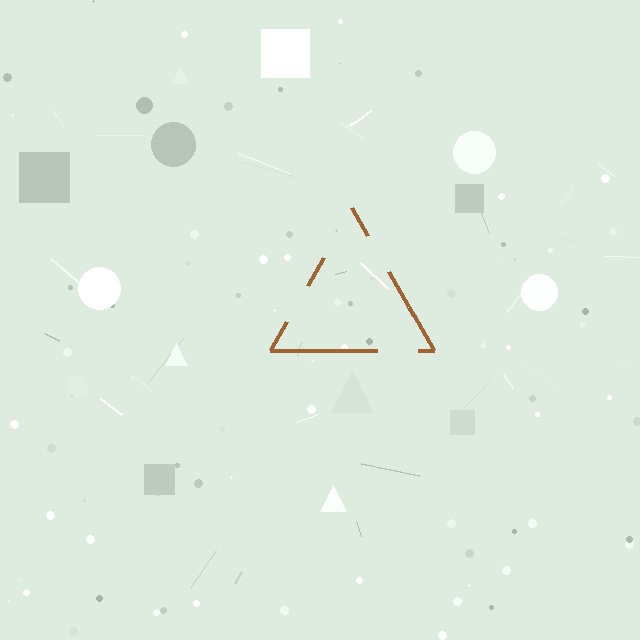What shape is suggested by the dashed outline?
The dashed outline suggests a triangle.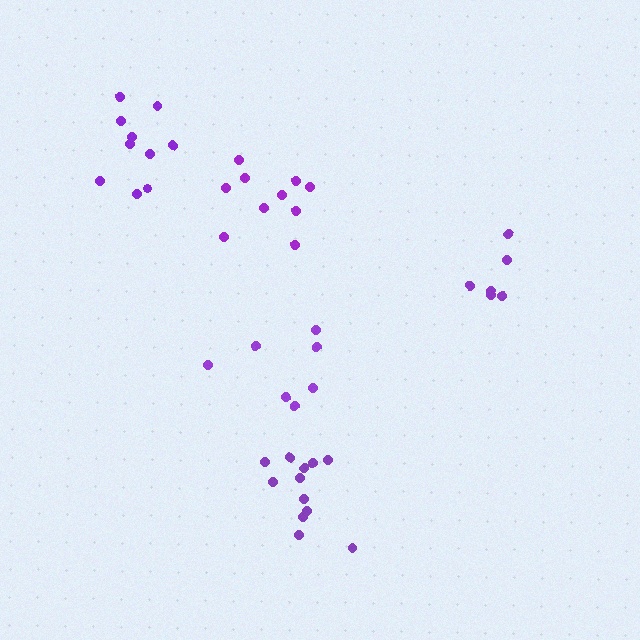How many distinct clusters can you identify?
There are 5 distinct clusters.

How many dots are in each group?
Group 1: 12 dots, Group 2: 6 dots, Group 3: 10 dots, Group 4: 7 dots, Group 5: 10 dots (45 total).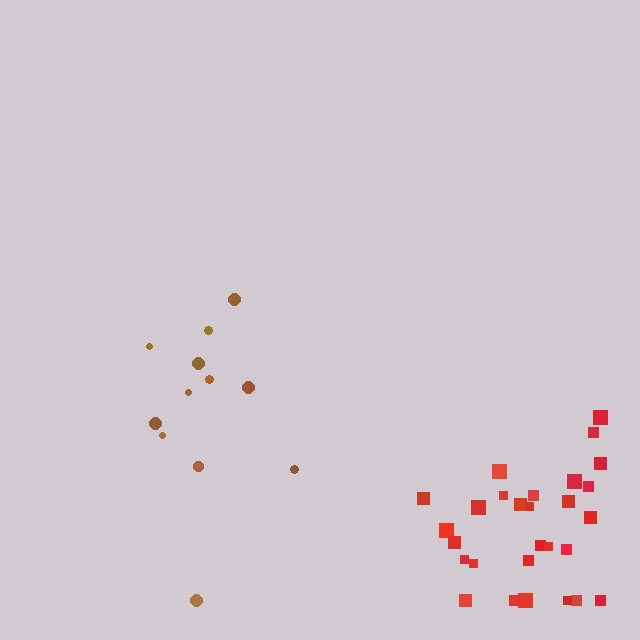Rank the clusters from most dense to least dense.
red, brown.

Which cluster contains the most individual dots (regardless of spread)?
Red (29).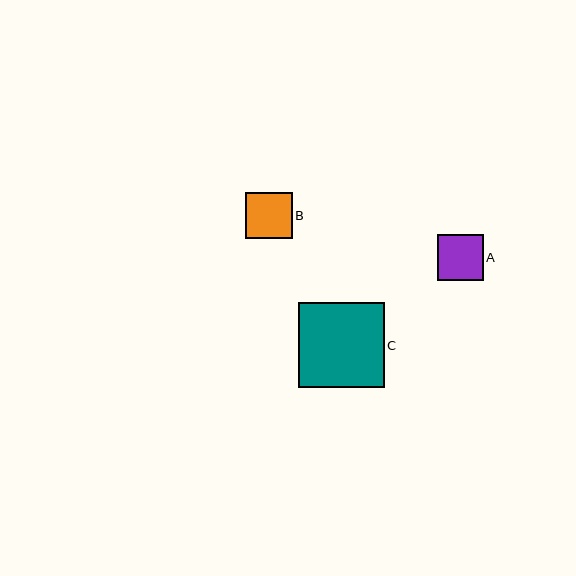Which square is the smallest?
Square A is the smallest with a size of approximately 45 pixels.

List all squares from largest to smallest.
From largest to smallest: C, B, A.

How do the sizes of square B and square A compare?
Square B and square A are approximately the same size.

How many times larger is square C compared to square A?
Square C is approximately 1.9 times the size of square A.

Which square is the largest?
Square C is the largest with a size of approximately 85 pixels.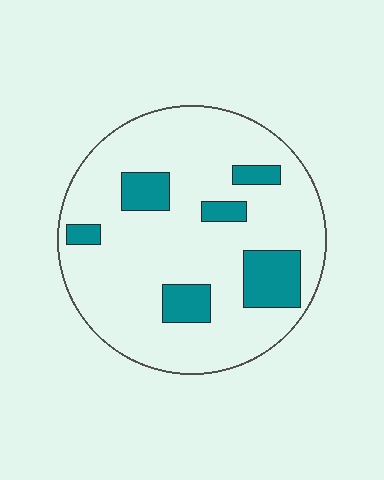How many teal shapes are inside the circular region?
6.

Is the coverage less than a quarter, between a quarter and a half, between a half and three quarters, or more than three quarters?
Less than a quarter.